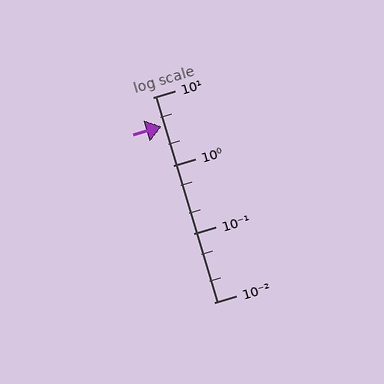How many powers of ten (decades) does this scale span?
The scale spans 3 decades, from 0.01 to 10.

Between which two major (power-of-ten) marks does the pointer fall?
The pointer is between 1 and 10.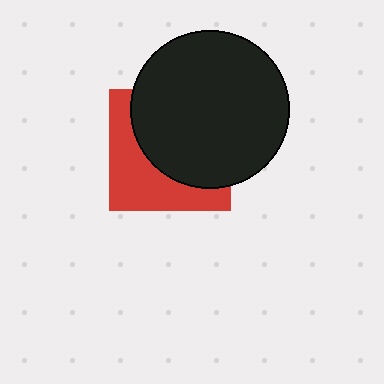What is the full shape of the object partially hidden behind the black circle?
The partially hidden object is a red square.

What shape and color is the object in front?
The object in front is a black circle.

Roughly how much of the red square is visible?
A small part of it is visible (roughly 41%).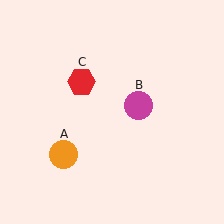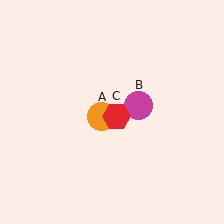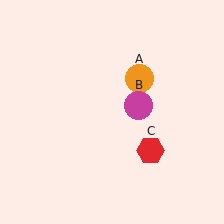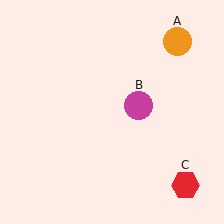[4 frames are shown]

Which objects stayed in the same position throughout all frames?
Magenta circle (object B) remained stationary.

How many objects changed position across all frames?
2 objects changed position: orange circle (object A), red hexagon (object C).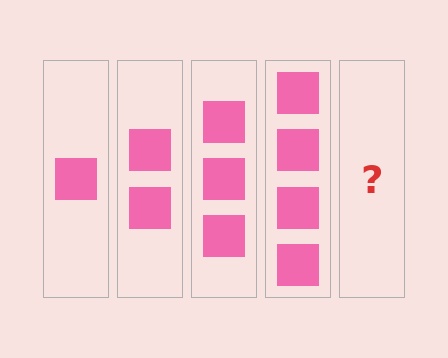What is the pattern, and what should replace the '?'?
The pattern is that each step adds one more square. The '?' should be 5 squares.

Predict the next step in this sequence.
The next step is 5 squares.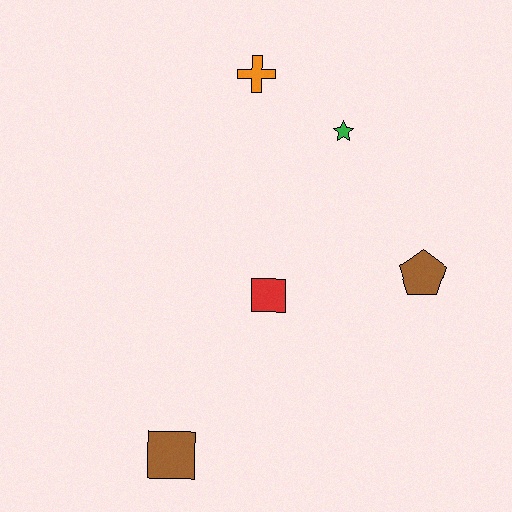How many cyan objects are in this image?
There are no cyan objects.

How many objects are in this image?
There are 5 objects.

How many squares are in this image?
There are 2 squares.